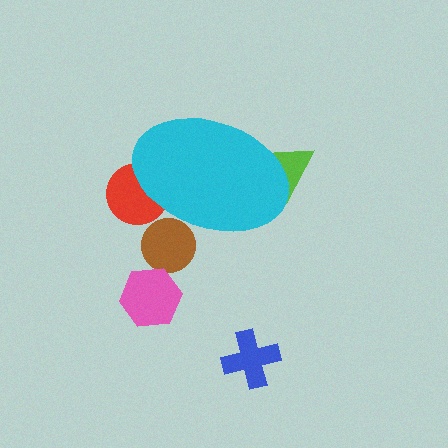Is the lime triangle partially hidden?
Yes, the lime triangle is partially hidden behind the cyan ellipse.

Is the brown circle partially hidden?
Yes, the brown circle is partially hidden behind the cyan ellipse.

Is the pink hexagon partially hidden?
No, the pink hexagon is fully visible.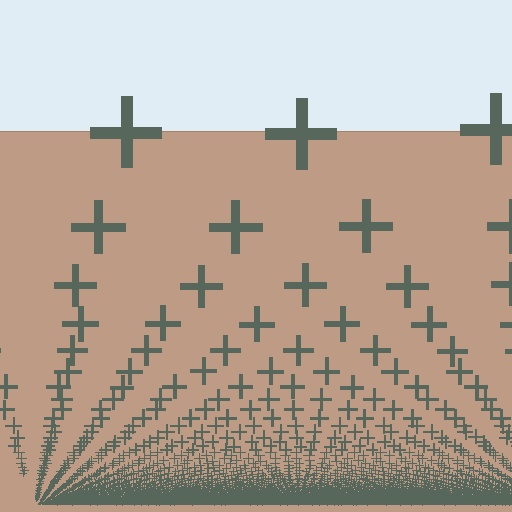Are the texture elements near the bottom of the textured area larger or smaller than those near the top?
Smaller. The gradient is inverted — elements near the bottom are smaller and denser.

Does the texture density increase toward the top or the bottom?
Density increases toward the bottom.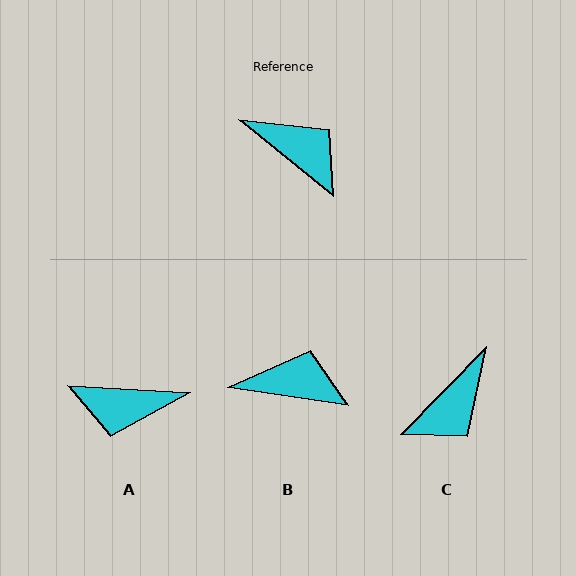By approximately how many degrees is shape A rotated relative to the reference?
Approximately 144 degrees clockwise.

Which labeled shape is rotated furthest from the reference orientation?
A, about 144 degrees away.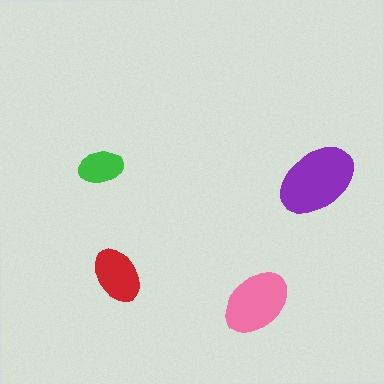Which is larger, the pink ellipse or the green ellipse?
The pink one.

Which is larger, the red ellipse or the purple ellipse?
The purple one.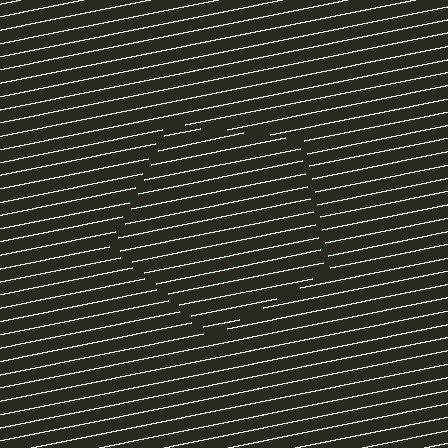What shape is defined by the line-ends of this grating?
An illusory pentagon. The interior of the shape contains the same grating, shifted by half a period — the contour is defined by the phase discontinuity where line-ends from the inner and outer gratings abut.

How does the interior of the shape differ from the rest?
The interior of the shape contains the same grating, shifted by half a period — the contour is defined by the phase discontinuity where line-ends from the inner and outer gratings abut.